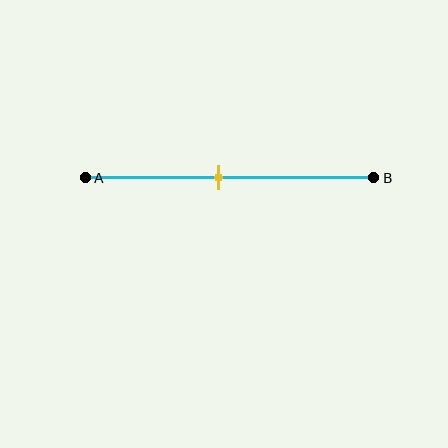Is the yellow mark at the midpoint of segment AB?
No, the mark is at about 45% from A, not at the 50% midpoint.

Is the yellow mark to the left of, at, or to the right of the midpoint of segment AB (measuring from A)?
The yellow mark is to the left of the midpoint of segment AB.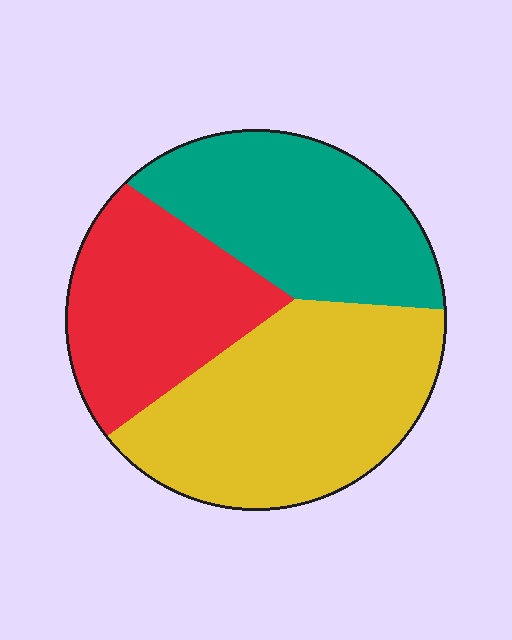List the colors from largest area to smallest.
From largest to smallest: yellow, teal, red.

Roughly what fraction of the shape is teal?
Teal covers about 30% of the shape.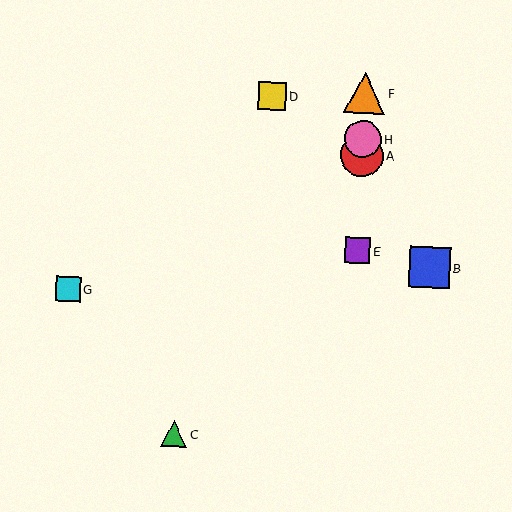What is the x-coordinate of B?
Object B is at x≈429.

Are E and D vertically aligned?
No, E is at x≈357 and D is at x≈272.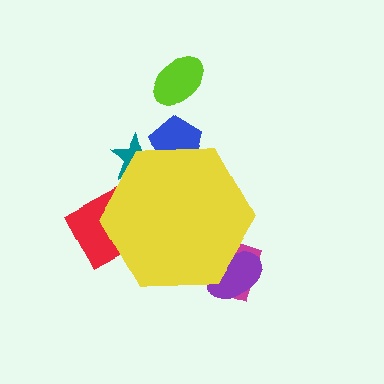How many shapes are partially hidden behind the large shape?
5 shapes are partially hidden.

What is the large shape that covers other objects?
A yellow hexagon.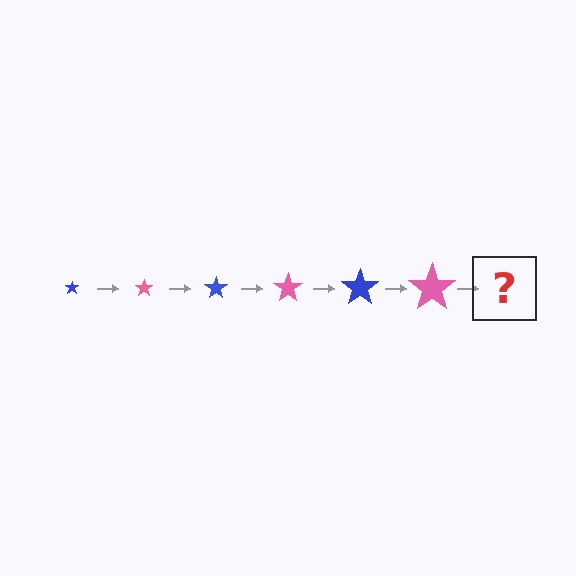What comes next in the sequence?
The next element should be a blue star, larger than the previous one.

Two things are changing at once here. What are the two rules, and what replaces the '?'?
The two rules are that the star grows larger each step and the color cycles through blue and pink. The '?' should be a blue star, larger than the previous one.